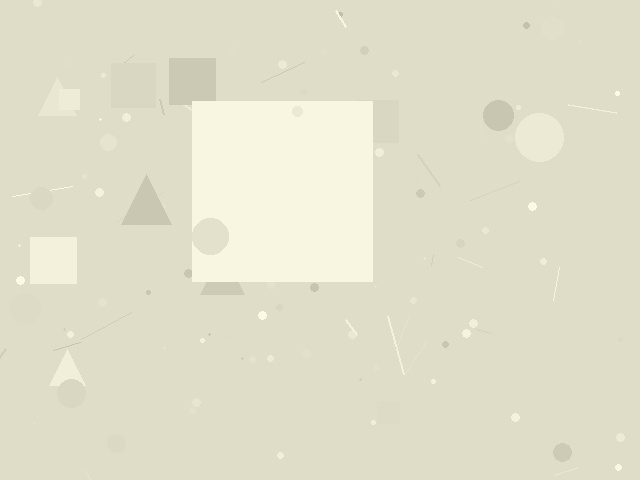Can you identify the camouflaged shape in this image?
The camouflaged shape is a square.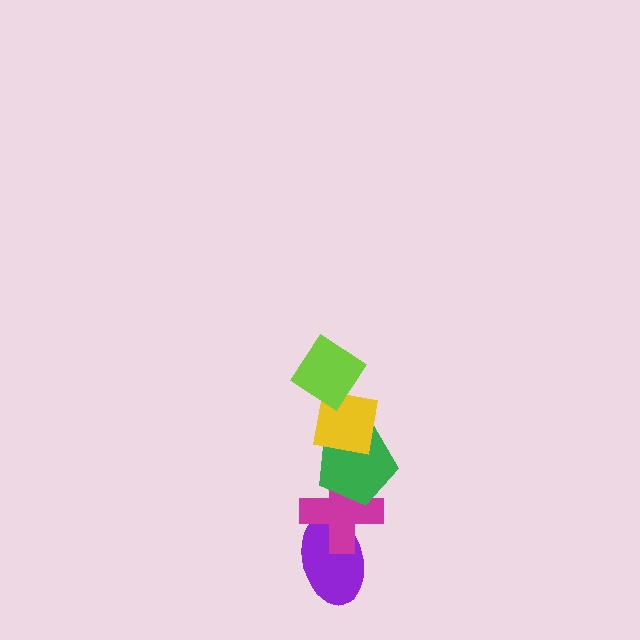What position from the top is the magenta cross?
The magenta cross is 4th from the top.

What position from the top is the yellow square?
The yellow square is 2nd from the top.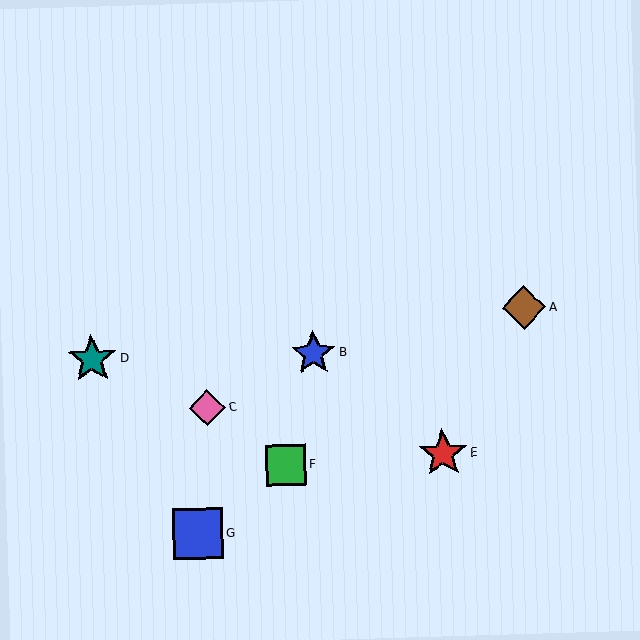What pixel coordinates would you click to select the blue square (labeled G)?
Click at (198, 534) to select the blue square G.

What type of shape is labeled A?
Shape A is a brown diamond.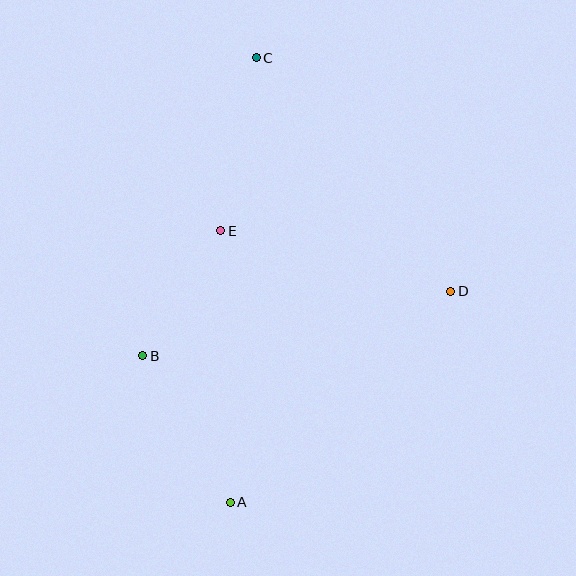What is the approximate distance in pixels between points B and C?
The distance between B and C is approximately 319 pixels.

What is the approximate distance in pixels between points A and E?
The distance between A and E is approximately 272 pixels.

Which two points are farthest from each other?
Points A and C are farthest from each other.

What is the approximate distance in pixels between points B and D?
The distance between B and D is approximately 314 pixels.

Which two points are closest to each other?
Points B and E are closest to each other.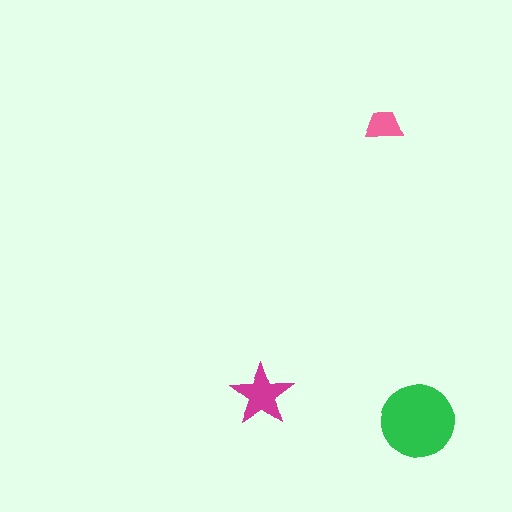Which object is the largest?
The green circle.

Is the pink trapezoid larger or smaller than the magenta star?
Smaller.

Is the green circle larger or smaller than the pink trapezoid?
Larger.